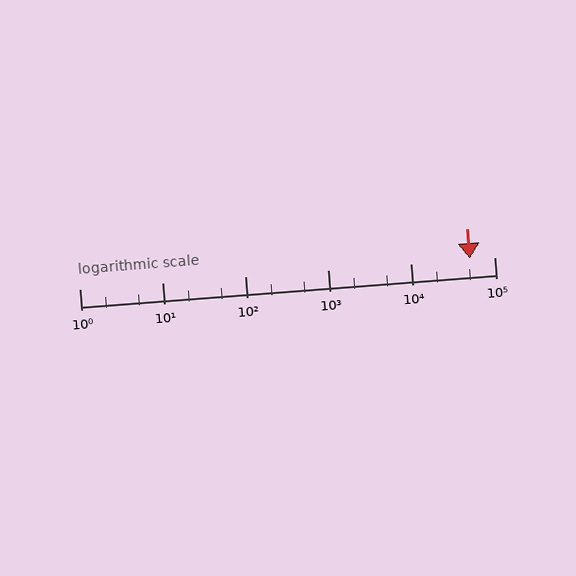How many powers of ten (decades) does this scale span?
The scale spans 5 decades, from 1 to 100000.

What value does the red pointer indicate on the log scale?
The pointer indicates approximately 51000.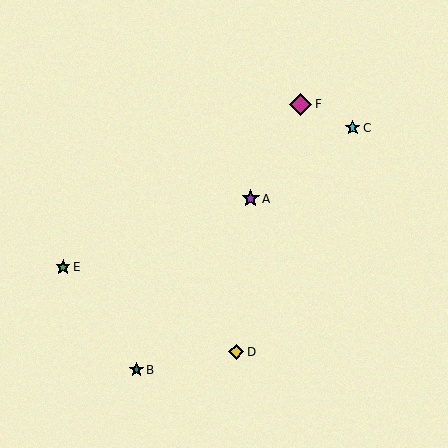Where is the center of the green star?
The center of the green star is at (63, 267).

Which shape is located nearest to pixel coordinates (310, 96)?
The magenta diamond (labeled F) at (301, 104) is nearest to that location.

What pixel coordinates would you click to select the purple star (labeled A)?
Click at (251, 199) to select the purple star A.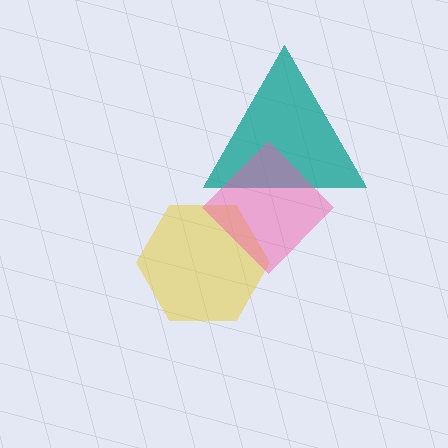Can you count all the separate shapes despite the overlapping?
Yes, there are 3 separate shapes.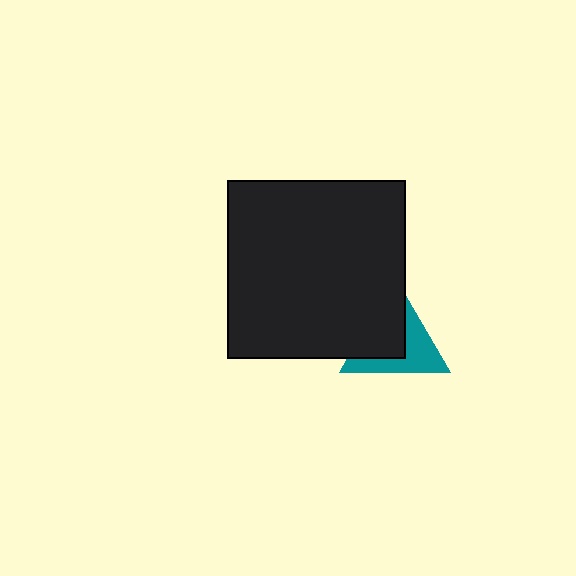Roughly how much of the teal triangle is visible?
About half of it is visible (roughly 49%).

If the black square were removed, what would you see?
You would see the complete teal triangle.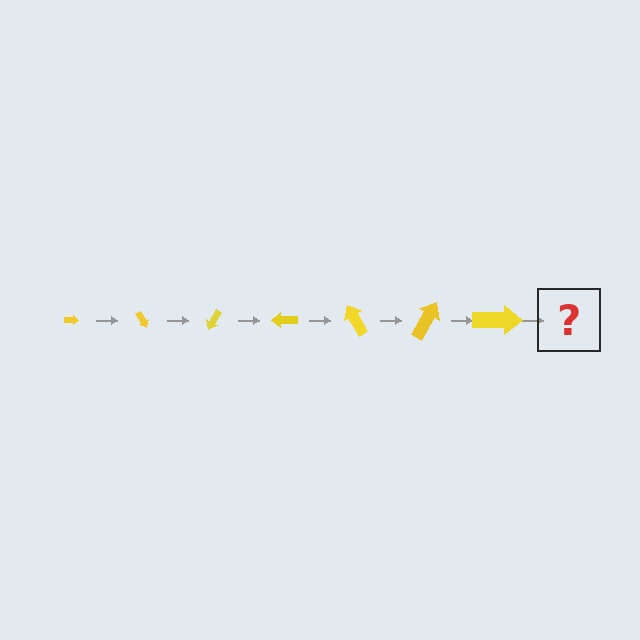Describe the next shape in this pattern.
It should be an arrow, larger than the previous one and rotated 420 degrees from the start.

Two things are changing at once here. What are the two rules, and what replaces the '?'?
The two rules are that the arrow grows larger each step and it rotates 60 degrees each step. The '?' should be an arrow, larger than the previous one and rotated 420 degrees from the start.